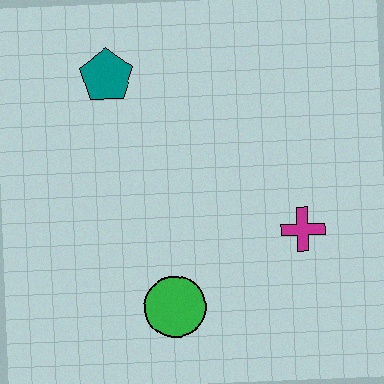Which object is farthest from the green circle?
The teal pentagon is farthest from the green circle.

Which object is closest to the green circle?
The magenta cross is closest to the green circle.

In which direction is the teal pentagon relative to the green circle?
The teal pentagon is above the green circle.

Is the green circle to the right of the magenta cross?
No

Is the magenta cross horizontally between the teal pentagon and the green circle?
No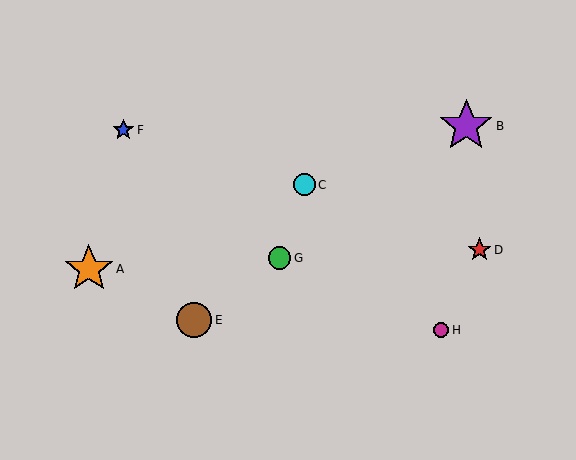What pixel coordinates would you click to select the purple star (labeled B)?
Click at (466, 126) to select the purple star B.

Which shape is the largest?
The purple star (labeled B) is the largest.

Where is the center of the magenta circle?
The center of the magenta circle is at (441, 330).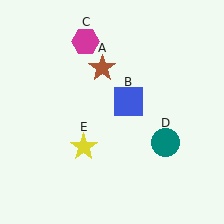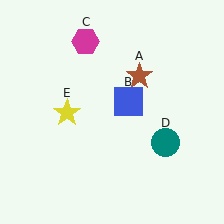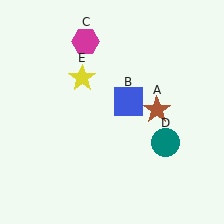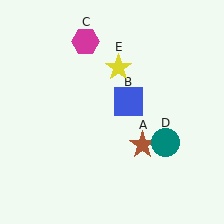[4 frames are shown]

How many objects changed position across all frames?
2 objects changed position: brown star (object A), yellow star (object E).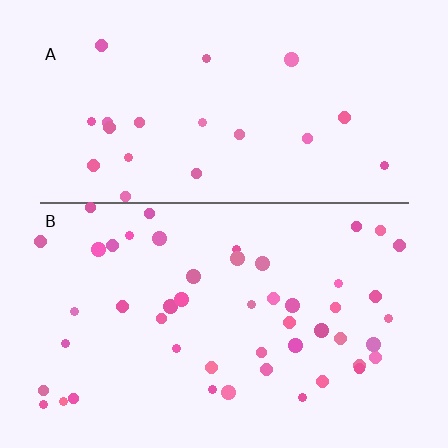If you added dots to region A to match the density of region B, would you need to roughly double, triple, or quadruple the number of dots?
Approximately double.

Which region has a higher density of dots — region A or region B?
B (the bottom).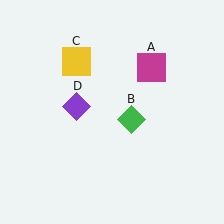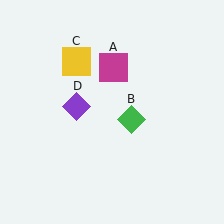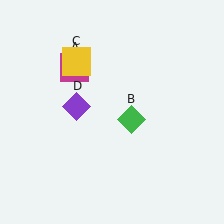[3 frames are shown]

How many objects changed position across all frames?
1 object changed position: magenta square (object A).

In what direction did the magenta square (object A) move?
The magenta square (object A) moved left.